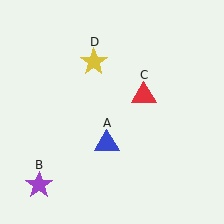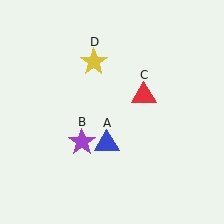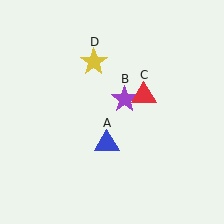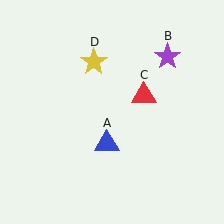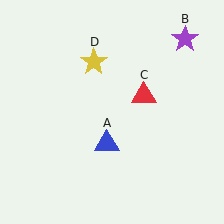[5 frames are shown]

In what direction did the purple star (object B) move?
The purple star (object B) moved up and to the right.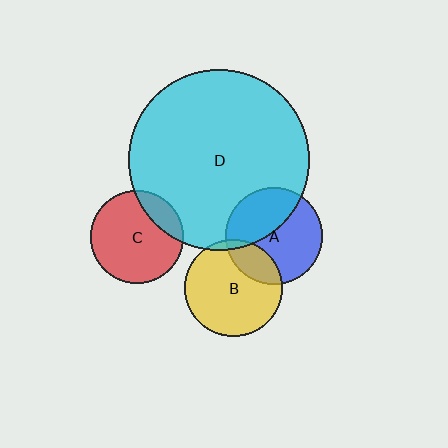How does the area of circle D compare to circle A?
Approximately 3.5 times.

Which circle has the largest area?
Circle D (cyan).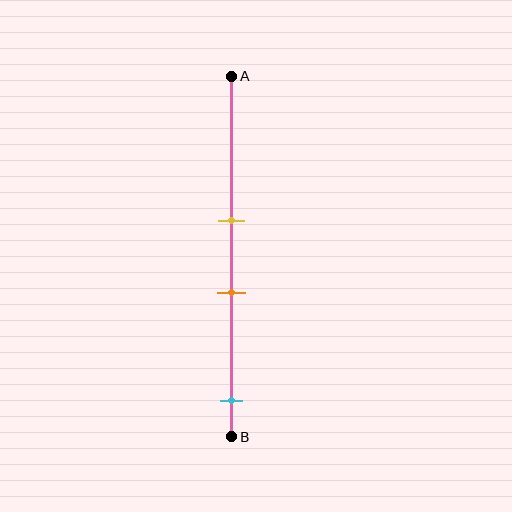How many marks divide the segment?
There are 3 marks dividing the segment.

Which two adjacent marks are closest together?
The yellow and orange marks are the closest adjacent pair.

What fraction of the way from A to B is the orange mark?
The orange mark is approximately 60% (0.6) of the way from A to B.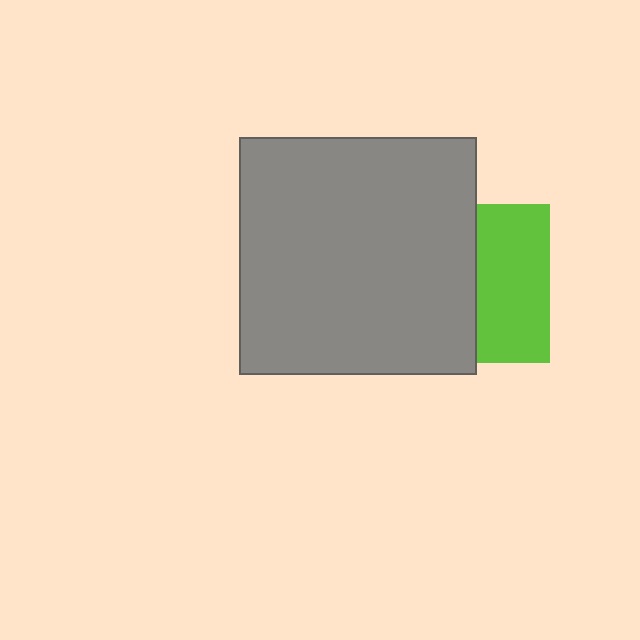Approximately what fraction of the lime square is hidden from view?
Roughly 54% of the lime square is hidden behind the gray square.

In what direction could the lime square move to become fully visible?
The lime square could move right. That would shift it out from behind the gray square entirely.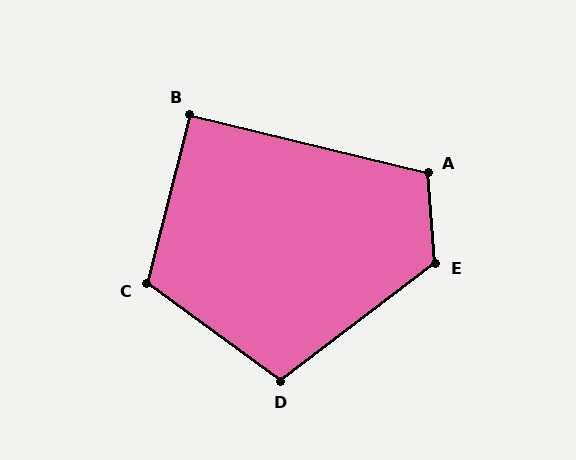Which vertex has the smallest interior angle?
B, at approximately 91 degrees.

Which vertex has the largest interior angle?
E, at approximately 122 degrees.